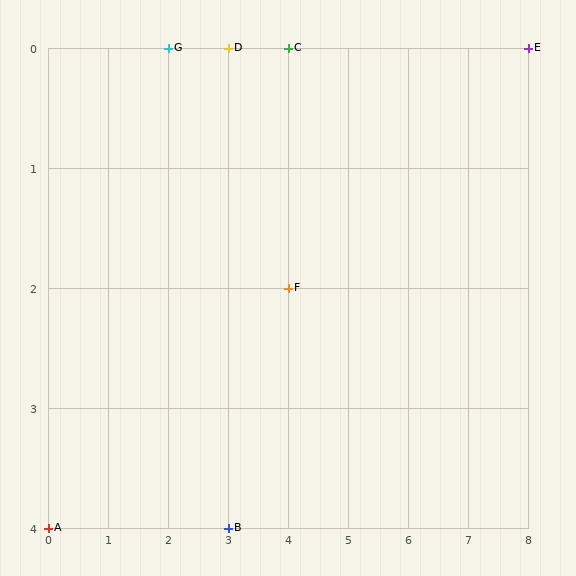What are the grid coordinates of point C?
Point C is at grid coordinates (4, 0).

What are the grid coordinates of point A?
Point A is at grid coordinates (0, 4).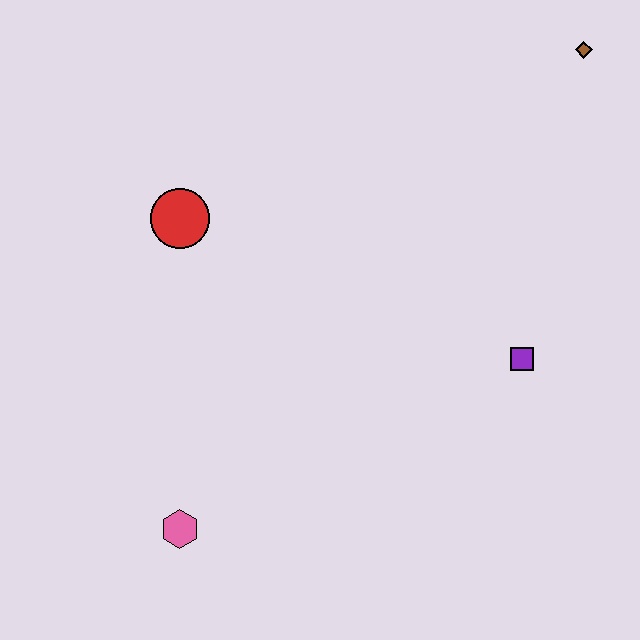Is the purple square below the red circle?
Yes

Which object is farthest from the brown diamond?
The pink hexagon is farthest from the brown diamond.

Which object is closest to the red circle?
The pink hexagon is closest to the red circle.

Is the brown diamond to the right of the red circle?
Yes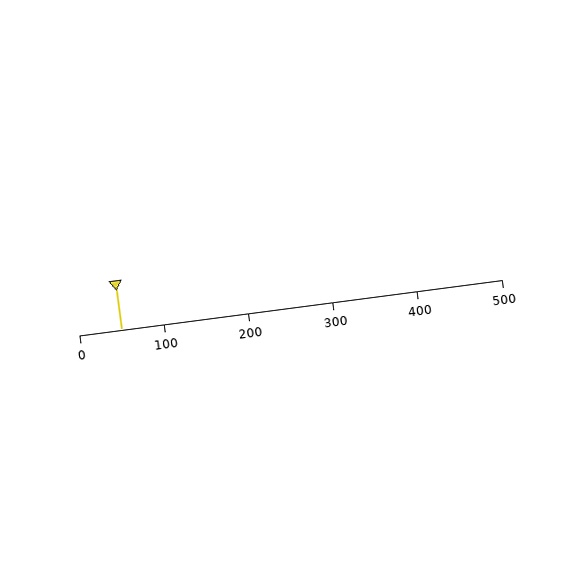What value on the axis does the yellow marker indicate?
The marker indicates approximately 50.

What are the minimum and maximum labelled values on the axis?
The axis runs from 0 to 500.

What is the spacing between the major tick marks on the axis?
The major ticks are spaced 100 apart.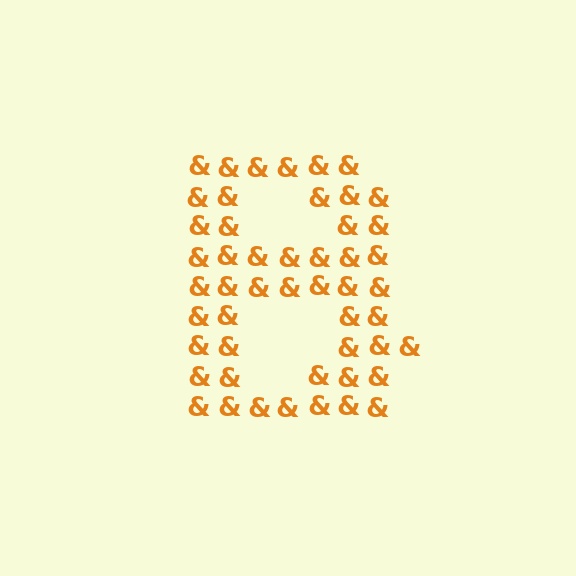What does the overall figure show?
The overall figure shows the letter B.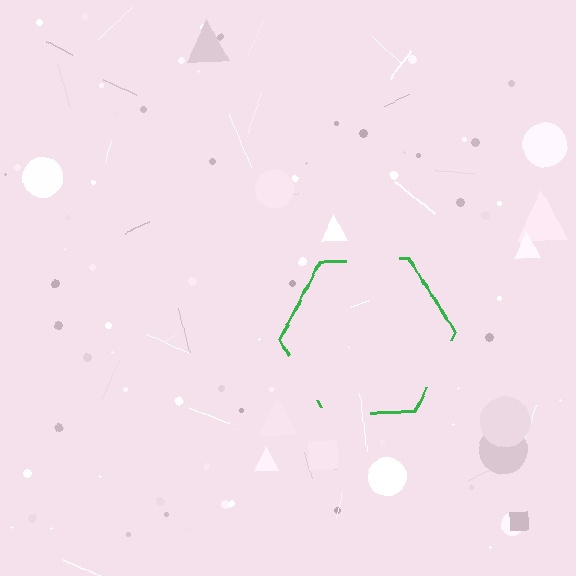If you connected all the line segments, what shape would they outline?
They would outline a hexagon.